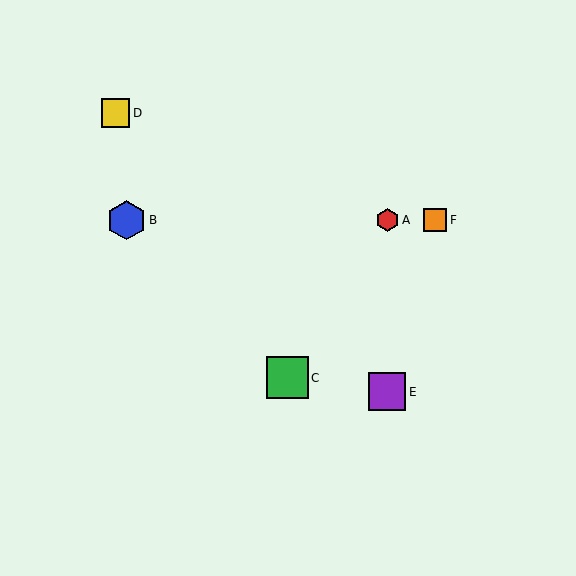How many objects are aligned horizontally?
3 objects (A, B, F) are aligned horizontally.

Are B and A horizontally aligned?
Yes, both are at y≈220.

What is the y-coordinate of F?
Object F is at y≈220.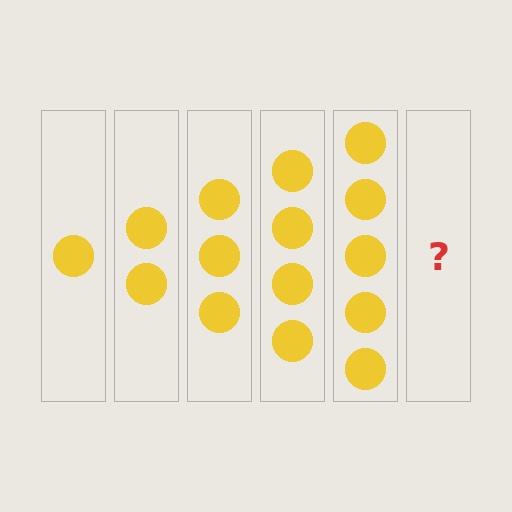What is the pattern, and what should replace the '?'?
The pattern is that each step adds one more circle. The '?' should be 6 circles.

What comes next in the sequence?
The next element should be 6 circles.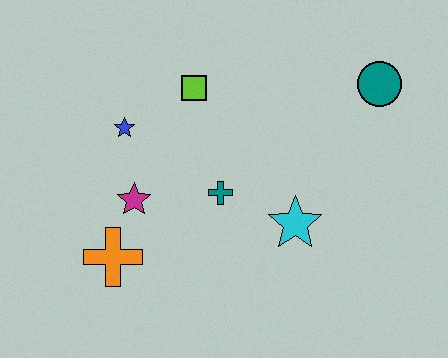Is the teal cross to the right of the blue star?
Yes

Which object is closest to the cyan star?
The teal cross is closest to the cyan star.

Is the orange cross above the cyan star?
No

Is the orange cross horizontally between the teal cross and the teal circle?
No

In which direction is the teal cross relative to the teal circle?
The teal cross is to the left of the teal circle.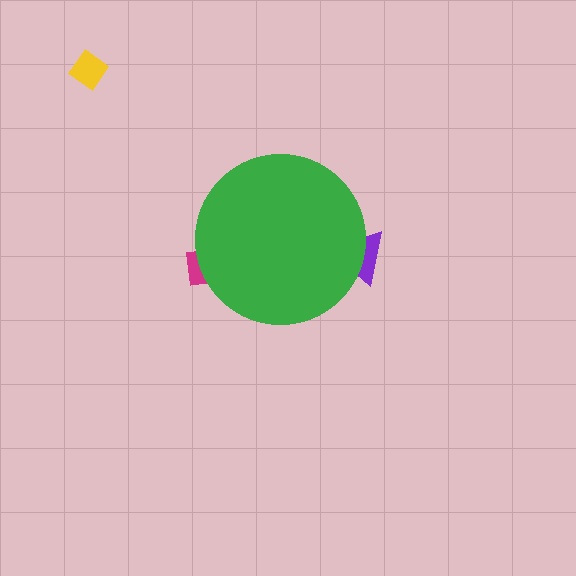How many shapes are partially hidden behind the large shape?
2 shapes are partially hidden.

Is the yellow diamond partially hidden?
No, the yellow diamond is fully visible.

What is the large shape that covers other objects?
A green circle.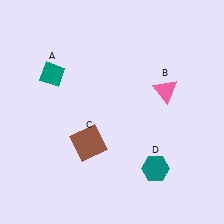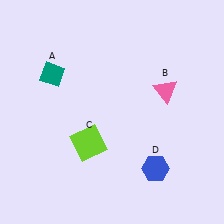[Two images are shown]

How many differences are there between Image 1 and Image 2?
There are 2 differences between the two images.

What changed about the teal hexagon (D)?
In Image 1, D is teal. In Image 2, it changed to blue.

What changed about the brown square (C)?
In Image 1, C is brown. In Image 2, it changed to lime.